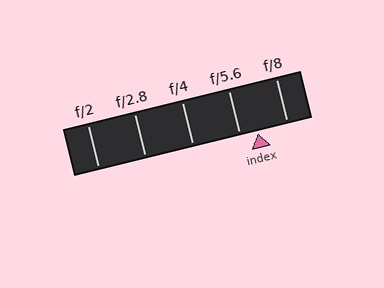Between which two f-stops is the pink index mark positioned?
The index mark is between f/5.6 and f/8.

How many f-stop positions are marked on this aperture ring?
There are 5 f-stop positions marked.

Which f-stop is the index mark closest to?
The index mark is closest to f/5.6.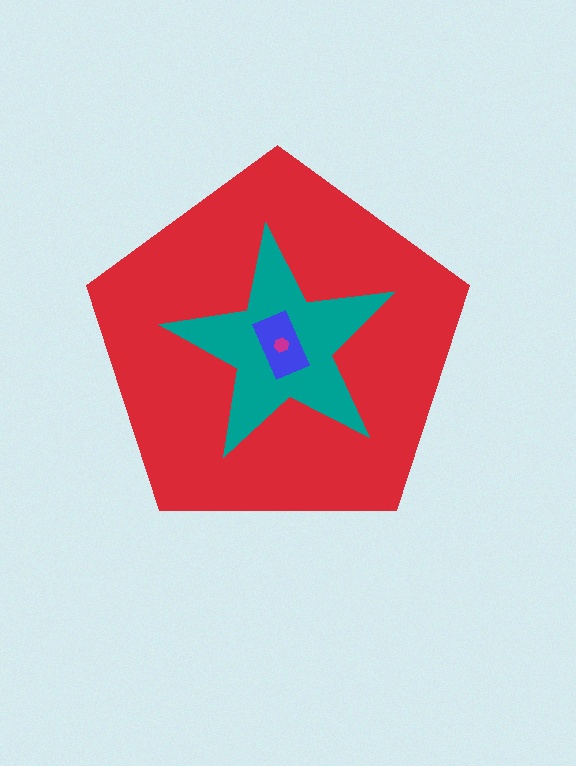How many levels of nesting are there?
4.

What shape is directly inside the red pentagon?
The teal star.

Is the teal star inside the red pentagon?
Yes.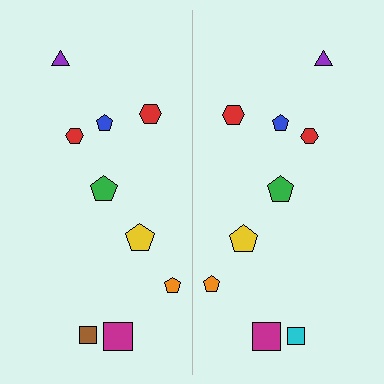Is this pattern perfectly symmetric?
No, the pattern is not perfectly symmetric. The cyan square on the right side breaks the symmetry — its mirror counterpart is brown.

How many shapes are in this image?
There are 18 shapes in this image.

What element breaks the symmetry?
The cyan square on the right side breaks the symmetry — its mirror counterpart is brown.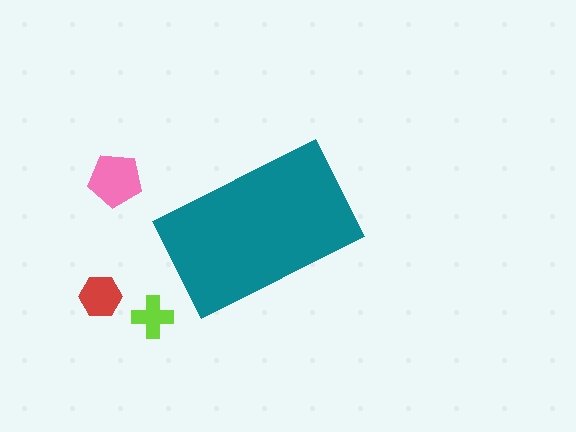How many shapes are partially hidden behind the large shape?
0 shapes are partially hidden.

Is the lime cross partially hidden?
No, the lime cross is fully visible.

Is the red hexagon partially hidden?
No, the red hexagon is fully visible.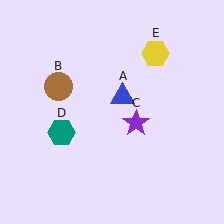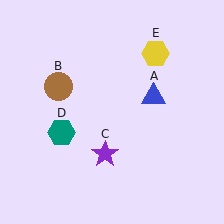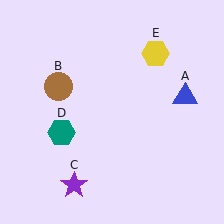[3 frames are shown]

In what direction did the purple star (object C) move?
The purple star (object C) moved down and to the left.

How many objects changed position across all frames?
2 objects changed position: blue triangle (object A), purple star (object C).